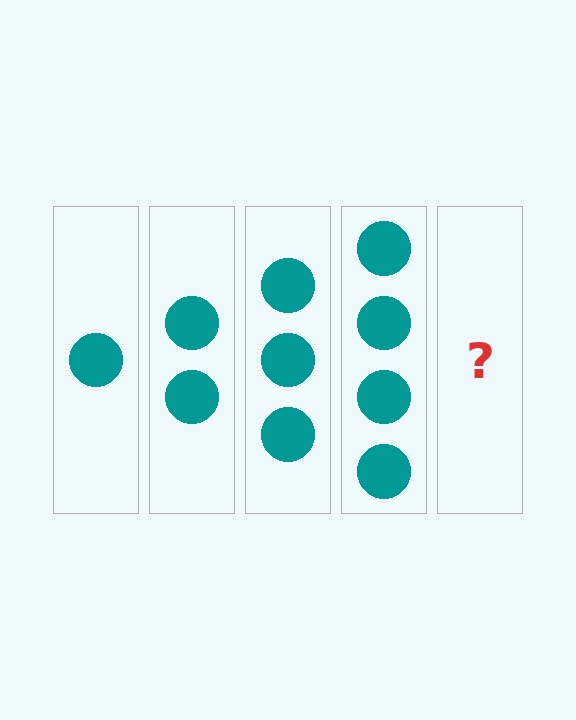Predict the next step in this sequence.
The next step is 5 circles.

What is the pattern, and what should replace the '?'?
The pattern is that each step adds one more circle. The '?' should be 5 circles.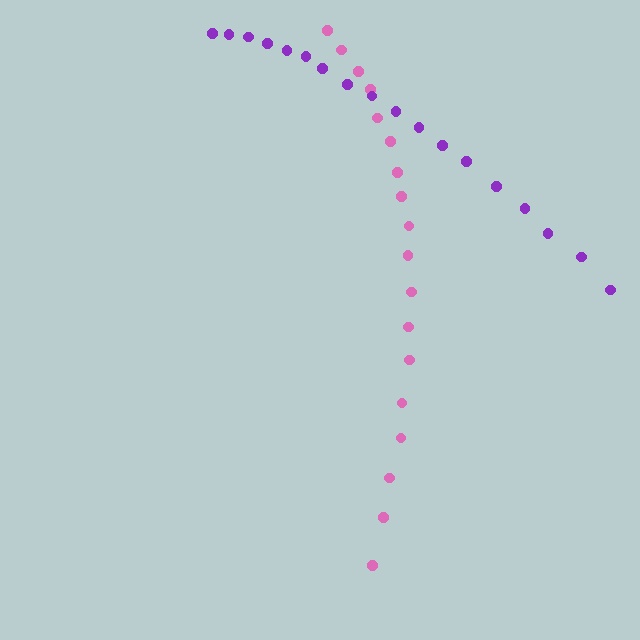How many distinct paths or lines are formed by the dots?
There are 2 distinct paths.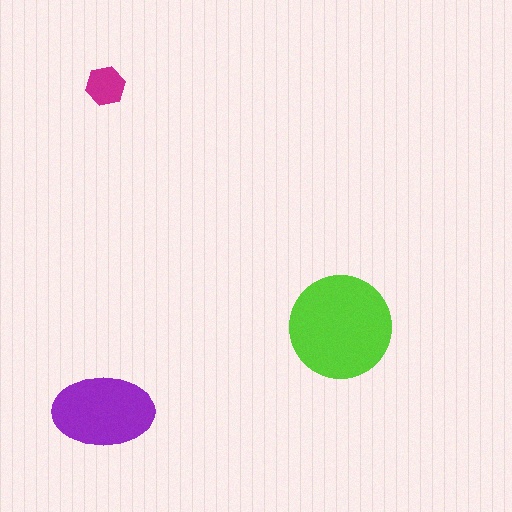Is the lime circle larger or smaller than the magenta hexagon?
Larger.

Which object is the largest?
The lime circle.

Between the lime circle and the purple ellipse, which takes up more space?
The lime circle.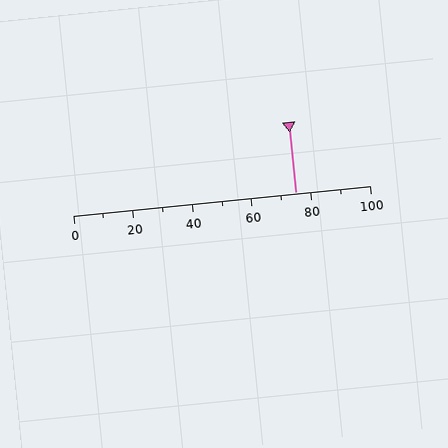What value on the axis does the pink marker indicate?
The marker indicates approximately 75.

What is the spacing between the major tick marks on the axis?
The major ticks are spaced 20 apart.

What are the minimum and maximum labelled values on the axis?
The axis runs from 0 to 100.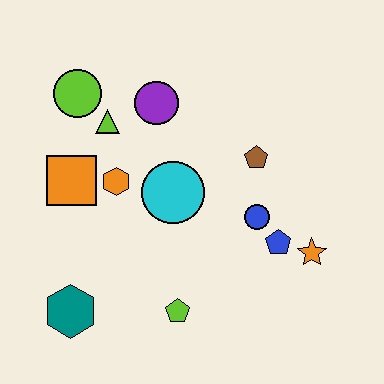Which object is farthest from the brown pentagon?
The teal hexagon is farthest from the brown pentagon.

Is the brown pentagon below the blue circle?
No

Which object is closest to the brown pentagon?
The blue circle is closest to the brown pentagon.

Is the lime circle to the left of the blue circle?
Yes